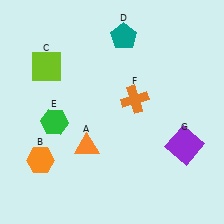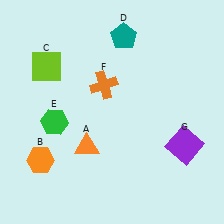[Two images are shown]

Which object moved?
The orange cross (F) moved left.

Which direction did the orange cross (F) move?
The orange cross (F) moved left.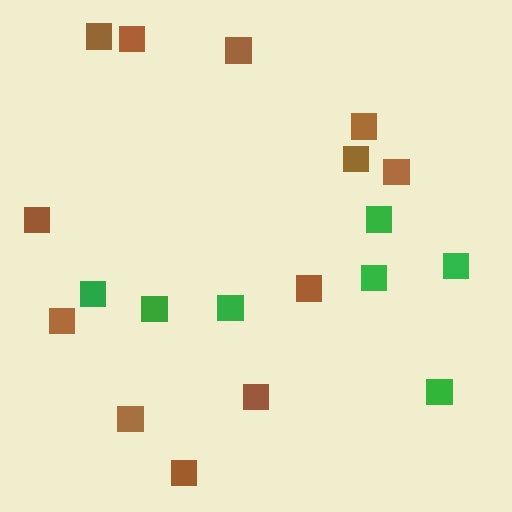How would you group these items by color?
There are 2 groups: one group of green squares (7) and one group of brown squares (12).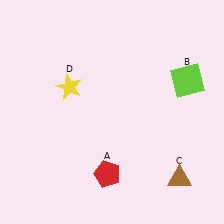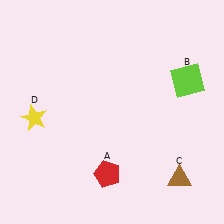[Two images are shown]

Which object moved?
The yellow star (D) moved left.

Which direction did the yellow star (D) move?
The yellow star (D) moved left.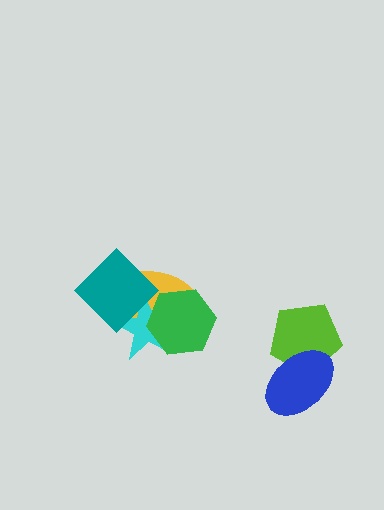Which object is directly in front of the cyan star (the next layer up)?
The teal diamond is directly in front of the cyan star.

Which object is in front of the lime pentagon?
The blue ellipse is in front of the lime pentagon.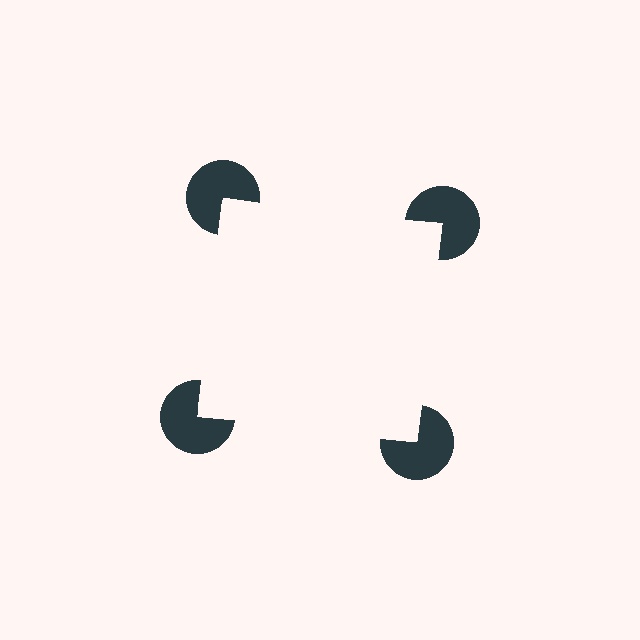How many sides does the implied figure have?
4 sides.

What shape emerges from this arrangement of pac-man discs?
An illusory square — its edges are inferred from the aligned wedge cuts in the pac-man discs, not physically drawn.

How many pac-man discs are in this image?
There are 4 — one at each vertex of the illusory square.